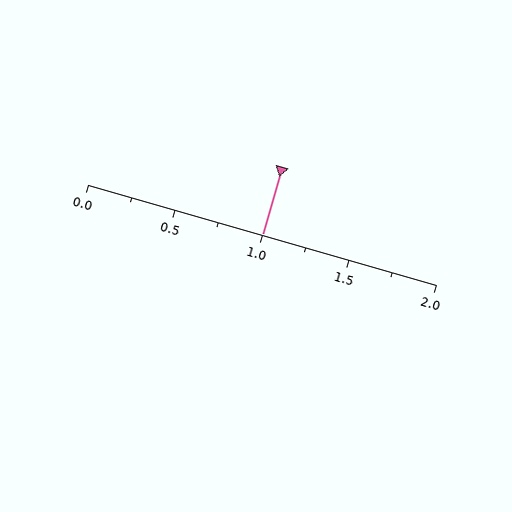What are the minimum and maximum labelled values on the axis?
The axis runs from 0.0 to 2.0.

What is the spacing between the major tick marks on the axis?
The major ticks are spaced 0.5 apart.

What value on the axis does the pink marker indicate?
The marker indicates approximately 1.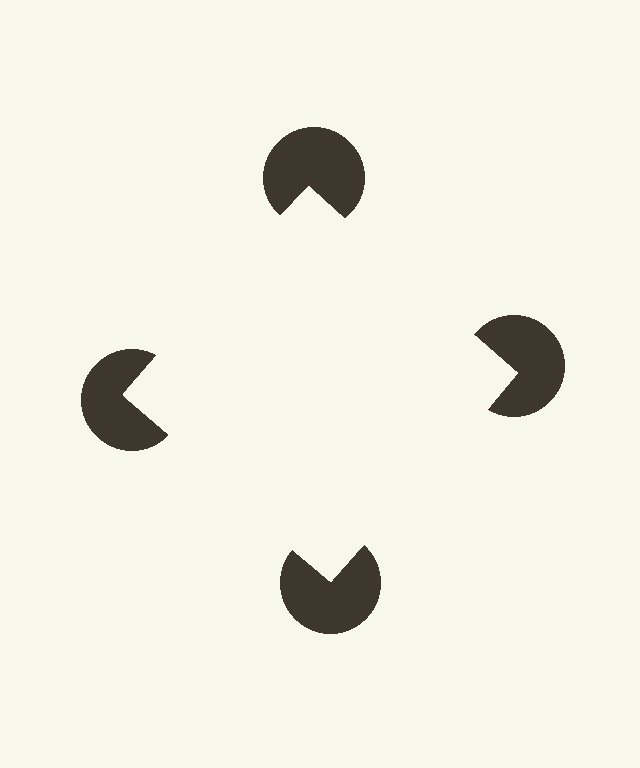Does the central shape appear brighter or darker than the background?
It typically appears slightly brighter than the background, even though no actual brightness change is drawn.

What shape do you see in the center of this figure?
An illusory square — its edges are inferred from the aligned wedge cuts in the pac-man discs, not physically drawn.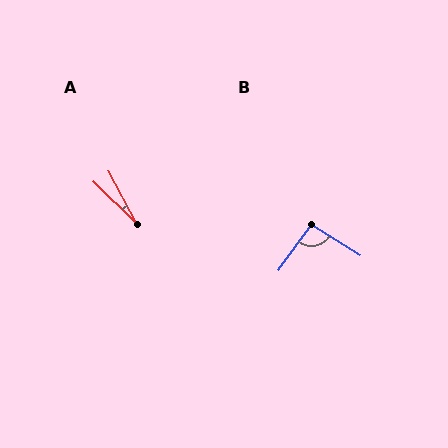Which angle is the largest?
B, at approximately 93 degrees.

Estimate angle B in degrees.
Approximately 93 degrees.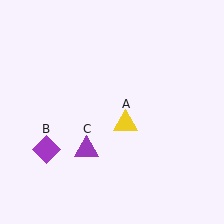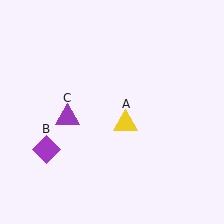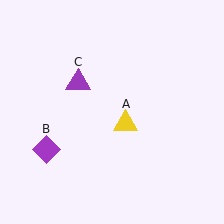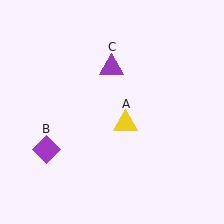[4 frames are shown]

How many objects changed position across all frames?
1 object changed position: purple triangle (object C).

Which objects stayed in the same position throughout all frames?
Yellow triangle (object A) and purple diamond (object B) remained stationary.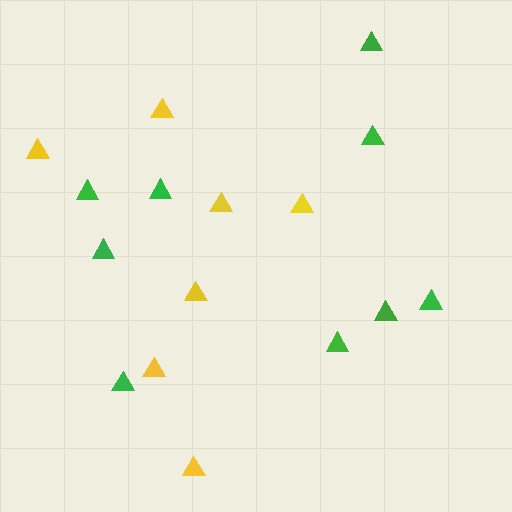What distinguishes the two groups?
There are 2 groups: one group of yellow triangles (7) and one group of green triangles (9).